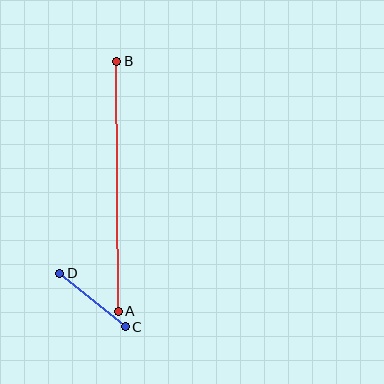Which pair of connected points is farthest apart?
Points A and B are farthest apart.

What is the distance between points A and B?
The distance is approximately 250 pixels.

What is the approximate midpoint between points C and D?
The midpoint is at approximately (92, 300) pixels.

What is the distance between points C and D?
The distance is approximately 85 pixels.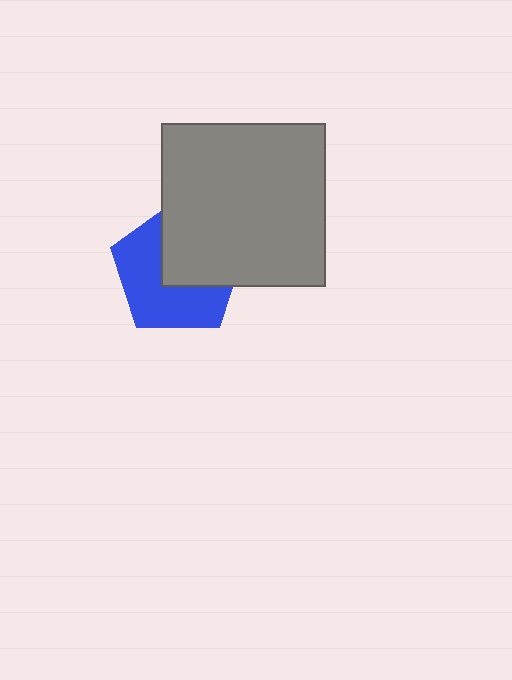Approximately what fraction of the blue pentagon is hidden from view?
Roughly 45% of the blue pentagon is hidden behind the gray square.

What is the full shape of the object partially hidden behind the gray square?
The partially hidden object is a blue pentagon.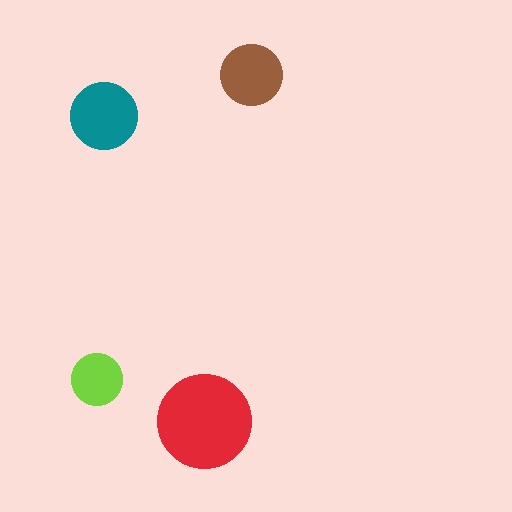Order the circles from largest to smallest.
the red one, the teal one, the brown one, the lime one.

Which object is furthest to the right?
The brown circle is rightmost.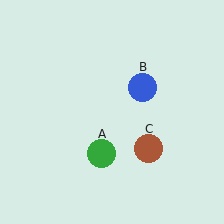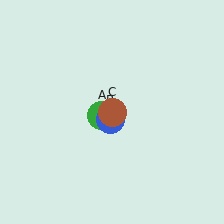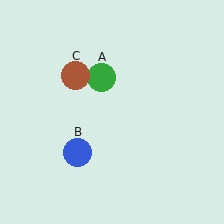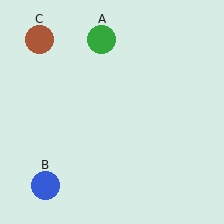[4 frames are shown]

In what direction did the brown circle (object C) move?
The brown circle (object C) moved up and to the left.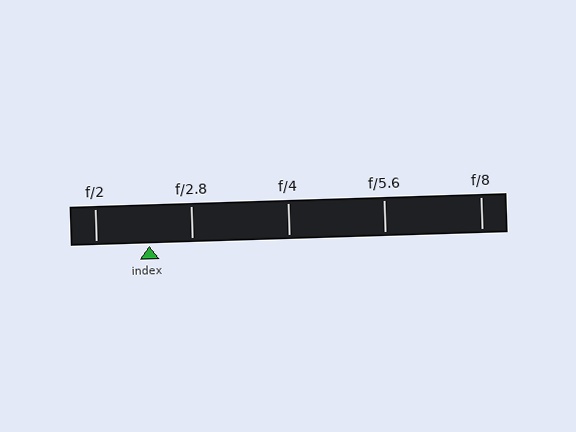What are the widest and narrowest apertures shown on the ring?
The widest aperture shown is f/2 and the narrowest is f/8.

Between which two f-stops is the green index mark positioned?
The index mark is between f/2 and f/2.8.